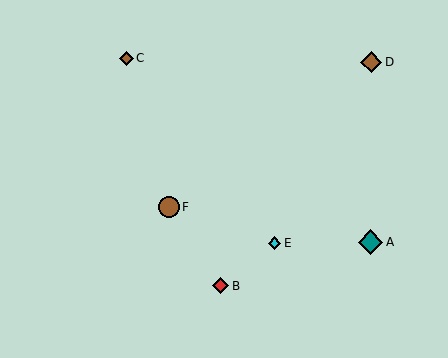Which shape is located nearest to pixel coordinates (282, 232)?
The cyan diamond (labeled E) at (274, 243) is nearest to that location.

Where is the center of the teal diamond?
The center of the teal diamond is at (370, 242).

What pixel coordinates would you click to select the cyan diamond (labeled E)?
Click at (274, 243) to select the cyan diamond E.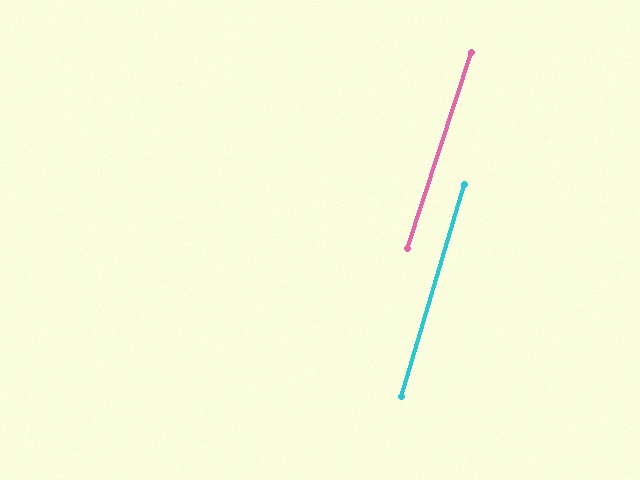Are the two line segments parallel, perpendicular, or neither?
Parallel — their directions differ by only 1.6°.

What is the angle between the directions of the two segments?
Approximately 2 degrees.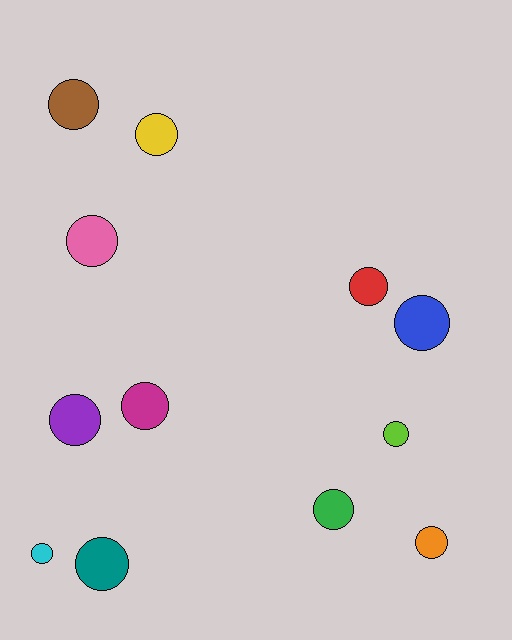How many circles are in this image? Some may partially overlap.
There are 12 circles.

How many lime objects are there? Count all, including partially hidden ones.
There is 1 lime object.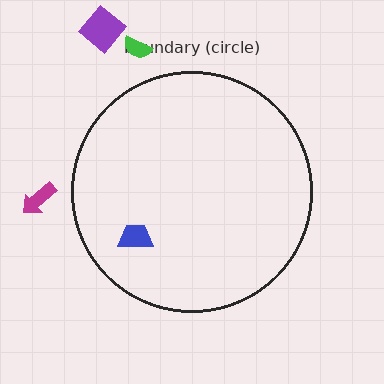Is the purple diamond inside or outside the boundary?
Outside.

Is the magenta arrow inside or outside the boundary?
Outside.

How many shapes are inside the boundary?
1 inside, 3 outside.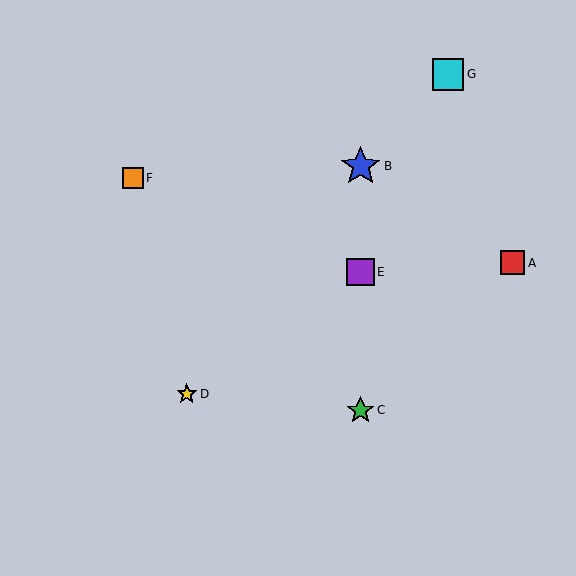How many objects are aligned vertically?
3 objects (B, C, E) are aligned vertically.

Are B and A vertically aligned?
No, B is at x≈361 and A is at x≈513.